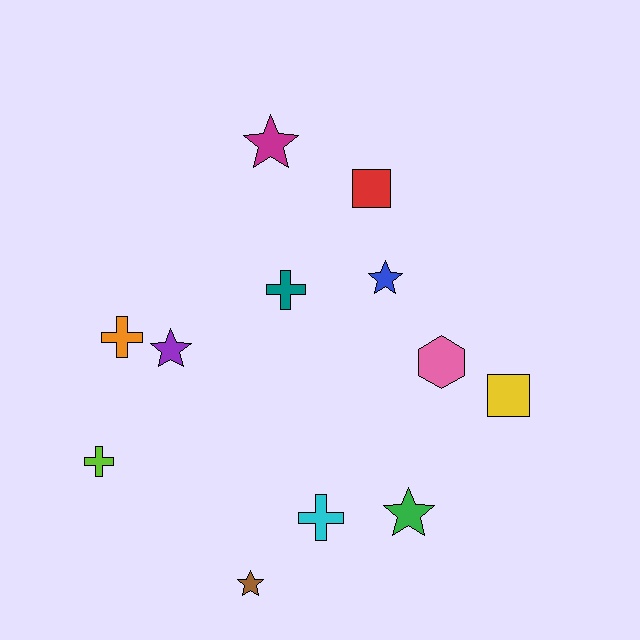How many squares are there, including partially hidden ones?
There are 2 squares.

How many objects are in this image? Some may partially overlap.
There are 12 objects.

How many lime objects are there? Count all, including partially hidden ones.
There is 1 lime object.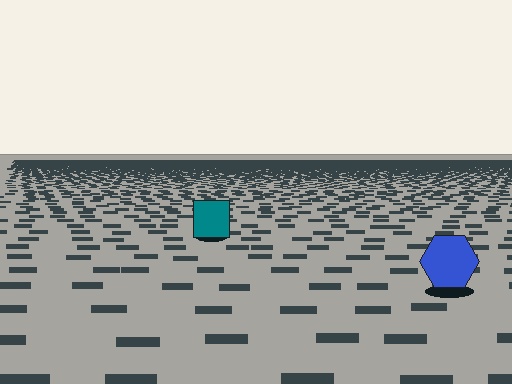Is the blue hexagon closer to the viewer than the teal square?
Yes. The blue hexagon is closer — you can tell from the texture gradient: the ground texture is coarser near it.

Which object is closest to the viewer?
The blue hexagon is closest. The texture marks near it are larger and more spread out.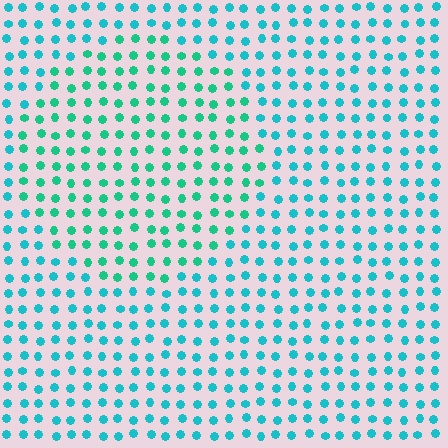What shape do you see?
I see a circle.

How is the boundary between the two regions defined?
The boundary is defined purely by a slight shift in hue (about 26 degrees). Spacing, size, and orientation are identical on both sides.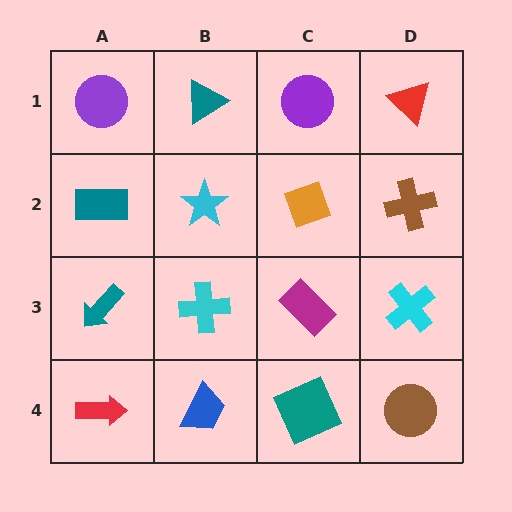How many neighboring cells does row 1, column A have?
2.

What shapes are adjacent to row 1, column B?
A cyan star (row 2, column B), a purple circle (row 1, column A), a purple circle (row 1, column C).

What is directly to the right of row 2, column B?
An orange diamond.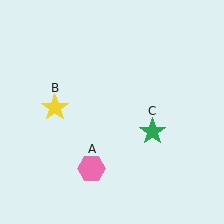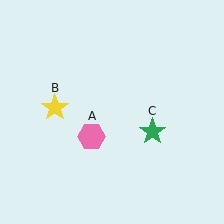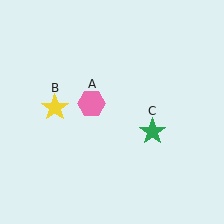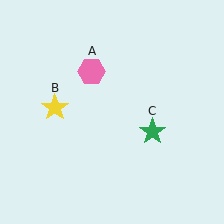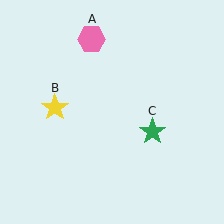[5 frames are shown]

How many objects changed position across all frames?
1 object changed position: pink hexagon (object A).